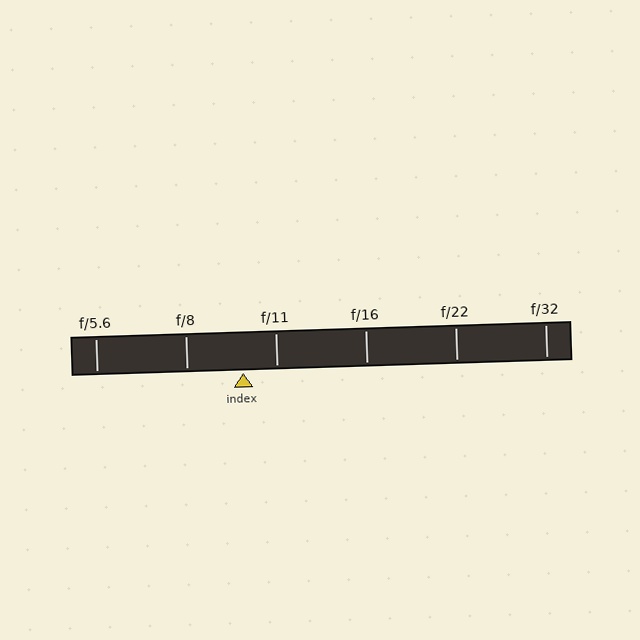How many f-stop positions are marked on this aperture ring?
There are 6 f-stop positions marked.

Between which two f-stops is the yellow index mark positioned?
The index mark is between f/8 and f/11.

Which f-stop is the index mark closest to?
The index mark is closest to f/11.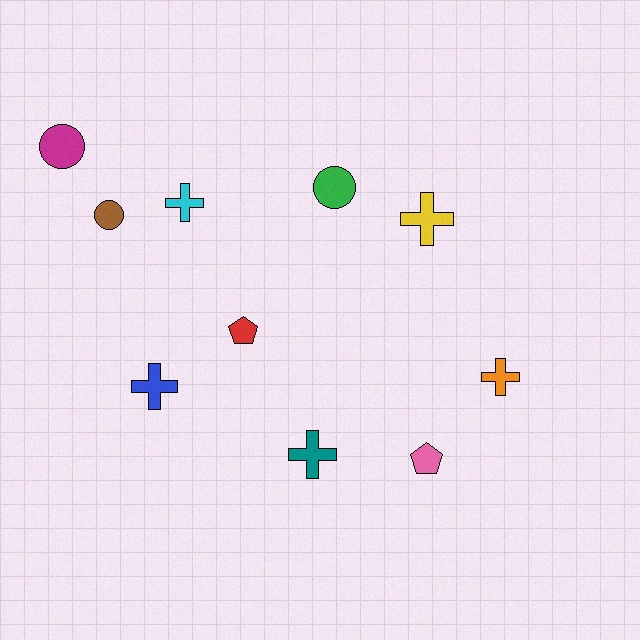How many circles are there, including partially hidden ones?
There are 3 circles.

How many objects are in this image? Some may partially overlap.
There are 10 objects.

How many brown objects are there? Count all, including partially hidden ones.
There is 1 brown object.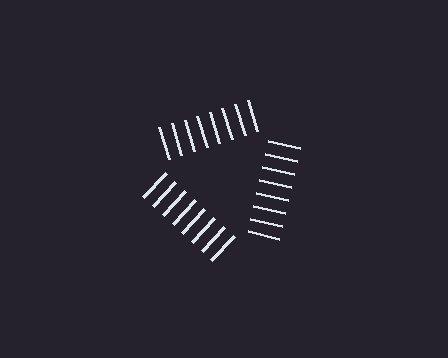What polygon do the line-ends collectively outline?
An illusory triangle — the line segments terminate on its edges but no continuous stroke is drawn.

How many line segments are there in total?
24 — 8 along each of the 3 edges.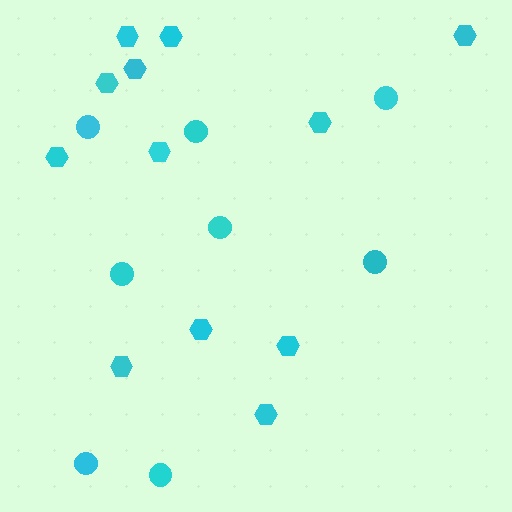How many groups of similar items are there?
There are 2 groups: one group of hexagons (12) and one group of circles (8).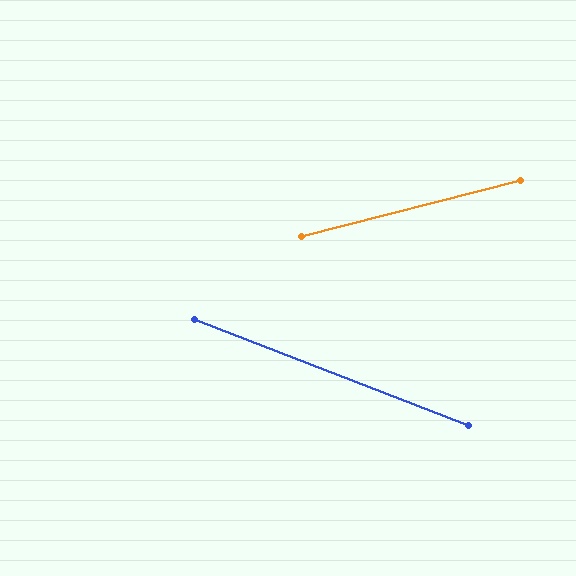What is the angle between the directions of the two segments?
Approximately 35 degrees.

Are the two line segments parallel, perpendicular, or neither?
Neither parallel nor perpendicular — they differ by about 35°.